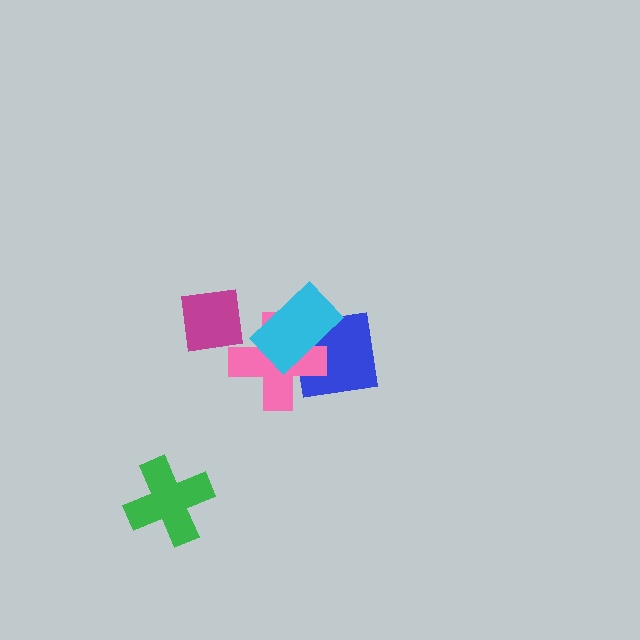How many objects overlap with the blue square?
2 objects overlap with the blue square.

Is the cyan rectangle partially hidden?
No, no other shape covers it.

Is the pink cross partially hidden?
Yes, it is partially covered by another shape.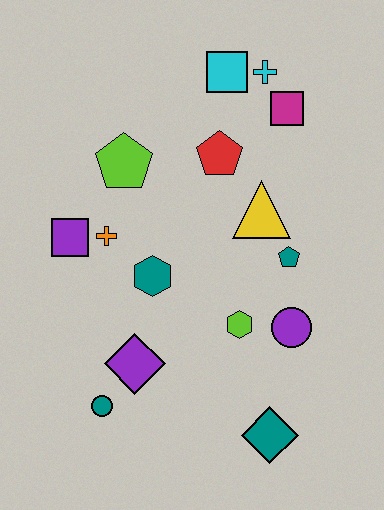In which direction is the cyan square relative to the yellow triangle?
The cyan square is above the yellow triangle.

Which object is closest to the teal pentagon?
The yellow triangle is closest to the teal pentagon.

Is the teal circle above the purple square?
No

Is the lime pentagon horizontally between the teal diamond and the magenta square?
No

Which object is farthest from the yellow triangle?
The teal circle is farthest from the yellow triangle.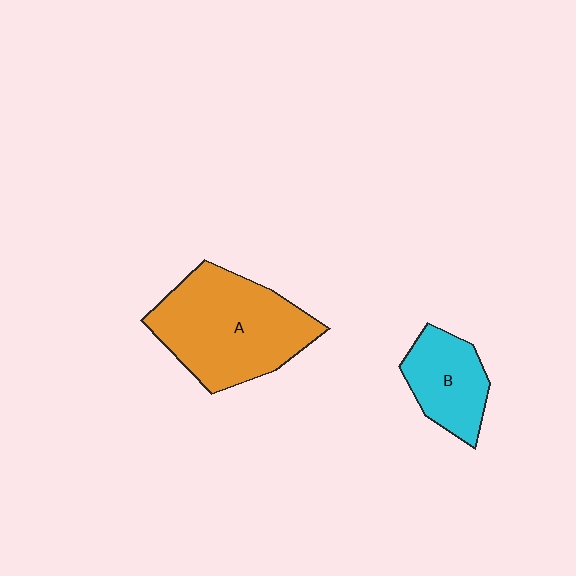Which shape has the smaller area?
Shape B (cyan).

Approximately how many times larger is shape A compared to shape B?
Approximately 2.0 times.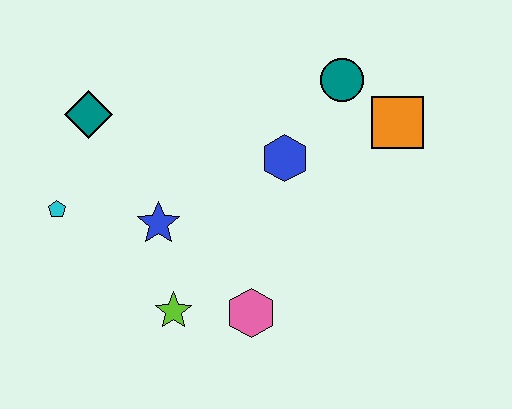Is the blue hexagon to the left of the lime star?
No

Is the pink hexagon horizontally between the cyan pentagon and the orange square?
Yes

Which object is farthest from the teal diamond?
The orange square is farthest from the teal diamond.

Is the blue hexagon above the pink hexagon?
Yes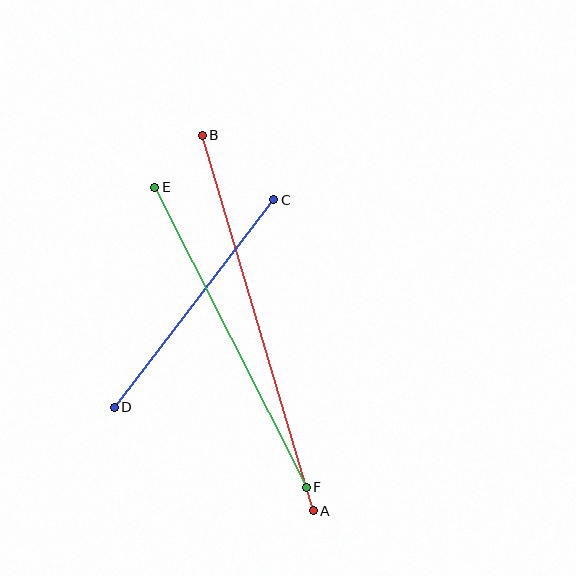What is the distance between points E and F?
The distance is approximately 336 pixels.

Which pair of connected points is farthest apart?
Points A and B are farthest apart.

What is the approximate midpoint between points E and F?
The midpoint is at approximately (231, 337) pixels.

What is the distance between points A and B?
The distance is approximately 391 pixels.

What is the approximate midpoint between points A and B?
The midpoint is at approximately (258, 323) pixels.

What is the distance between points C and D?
The distance is approximately 262 pixels.